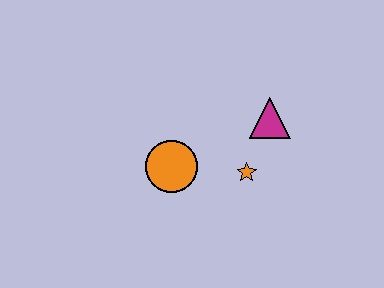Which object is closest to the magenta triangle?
The orange star is closest to the magenta triangle.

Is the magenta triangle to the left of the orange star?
No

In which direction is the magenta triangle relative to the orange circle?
The magenta triangle is to the right of the orange circle.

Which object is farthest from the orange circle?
The magenta triangle is farthest from the orange circle.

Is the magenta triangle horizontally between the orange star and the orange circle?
No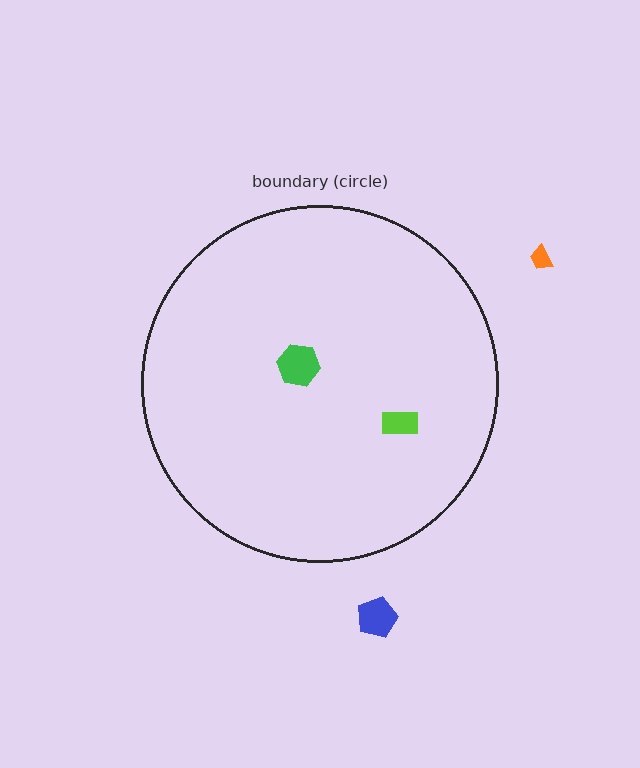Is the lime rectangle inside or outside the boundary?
Inside.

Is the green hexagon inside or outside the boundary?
Inside.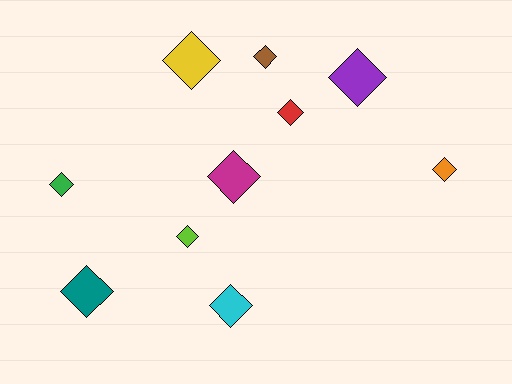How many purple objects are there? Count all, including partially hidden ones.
There is 1 purple object.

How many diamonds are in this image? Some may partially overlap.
There are 10 diamonds.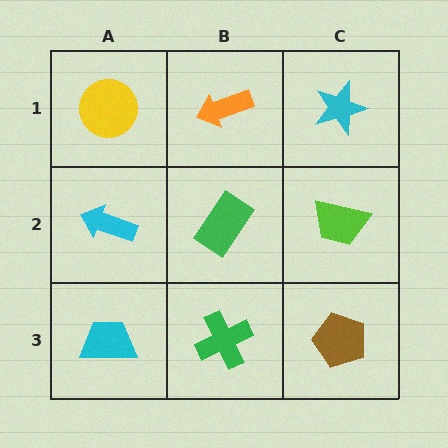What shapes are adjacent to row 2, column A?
A yellow circle (row 1, column A), a cyan trapezoid (row 3, column A), a green rectangle (row 2, column B).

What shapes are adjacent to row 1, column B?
A green rectangle (row 2, column B), a yellow circle (row 1, column A), a cyan star (row 1, column C).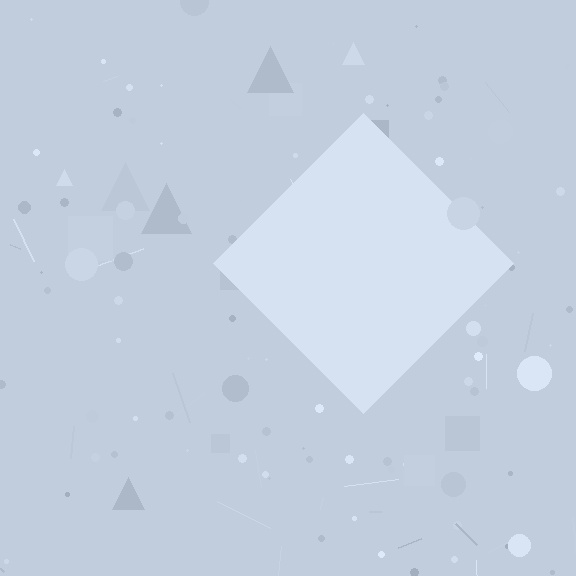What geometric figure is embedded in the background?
A diamond is embedded in the background.